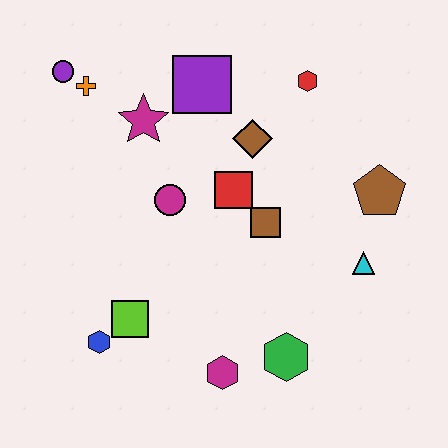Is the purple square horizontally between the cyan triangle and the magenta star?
Yes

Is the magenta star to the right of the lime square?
Yes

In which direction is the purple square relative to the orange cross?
The purple square is to the right of the orange cross.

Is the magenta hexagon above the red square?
No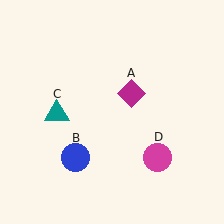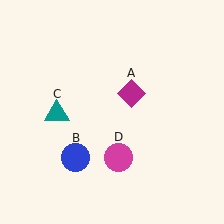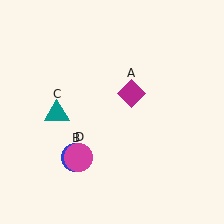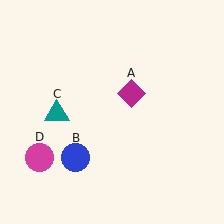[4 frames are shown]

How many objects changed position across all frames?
1 object changed position: magenta circle (object D).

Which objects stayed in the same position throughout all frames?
Magenta diamond (object A) and blue circle (object B) and teal triangle (object C) remained stationary.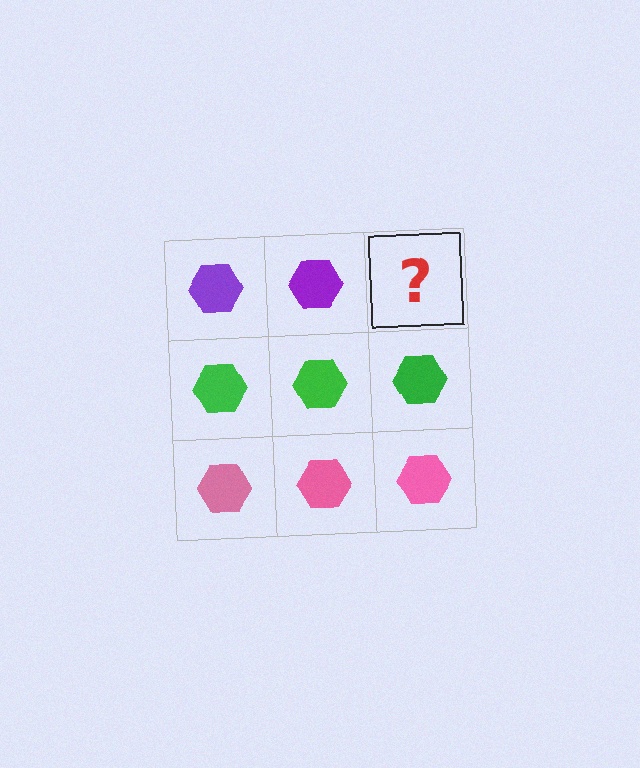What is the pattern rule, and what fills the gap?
The rule is that each row has a consistent color. The gap should be filled with a purple hexagon.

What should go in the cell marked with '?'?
The missing cell should contain a purple hexagon.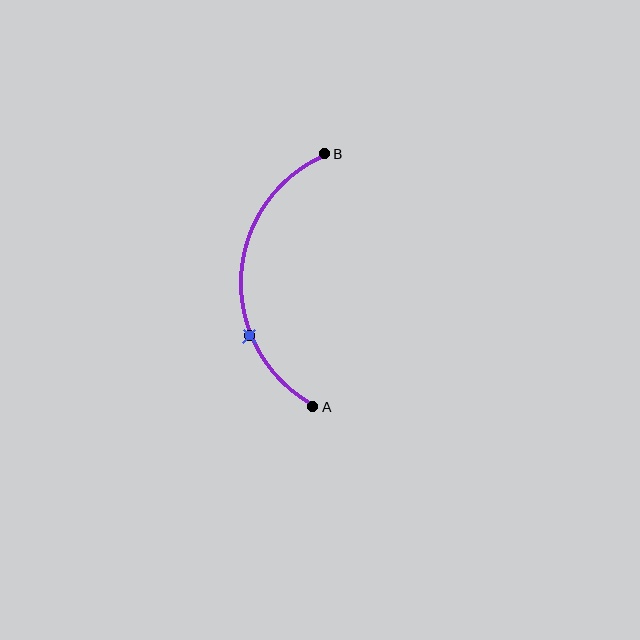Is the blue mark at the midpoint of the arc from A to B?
No. The blue mark lies on the arc but is closer to endpoint A. The arc midpoint would be at the point on the curve equidistant along the arc from both A and B.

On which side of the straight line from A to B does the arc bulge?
The arc bulges to the left of the straight line connecting A and B.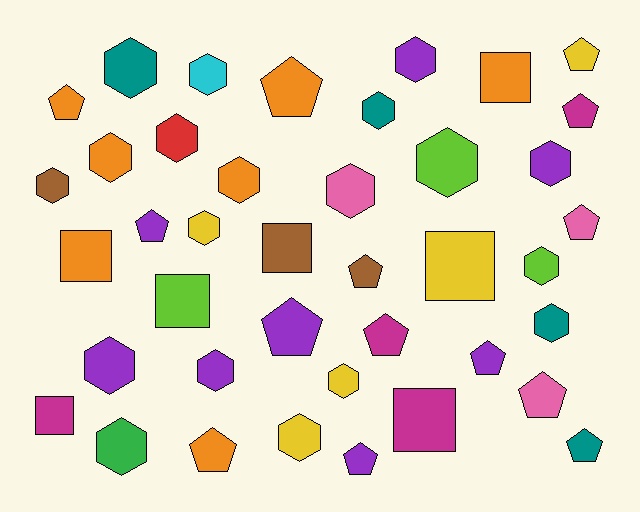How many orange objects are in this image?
There are 7 orange objects.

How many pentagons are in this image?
There are 14 pentagons.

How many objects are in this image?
There are 40 objects.